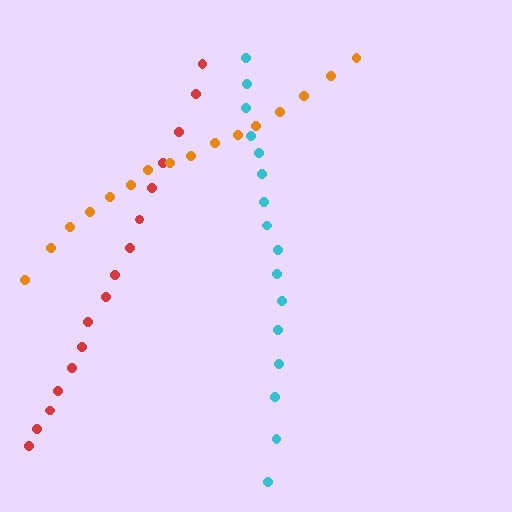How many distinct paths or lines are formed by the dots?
There are 3 distinct paths.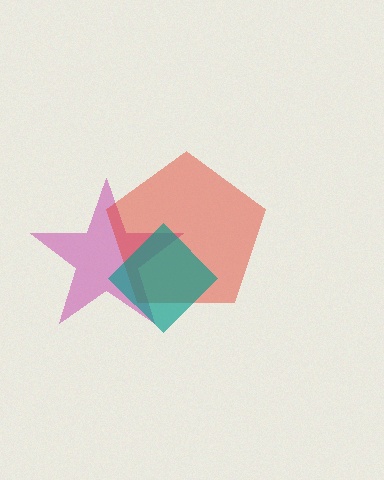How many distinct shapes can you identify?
There are 3 distinct shapes: a magenta star, a red pentagon, a teal diamond.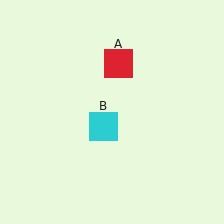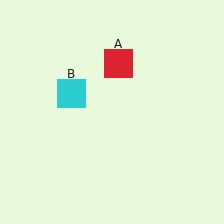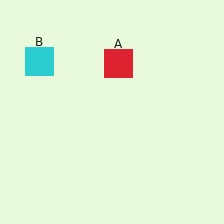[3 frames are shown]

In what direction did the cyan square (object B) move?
The cyan square (object B) moved up and to the left.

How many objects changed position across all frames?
1 object changed position: cyan square (object B).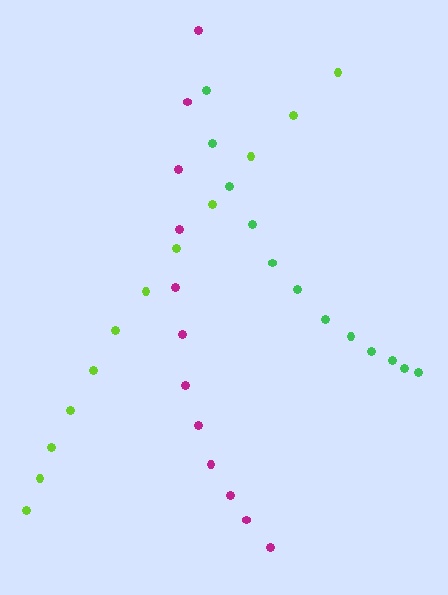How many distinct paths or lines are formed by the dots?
There are 3 distinct paths.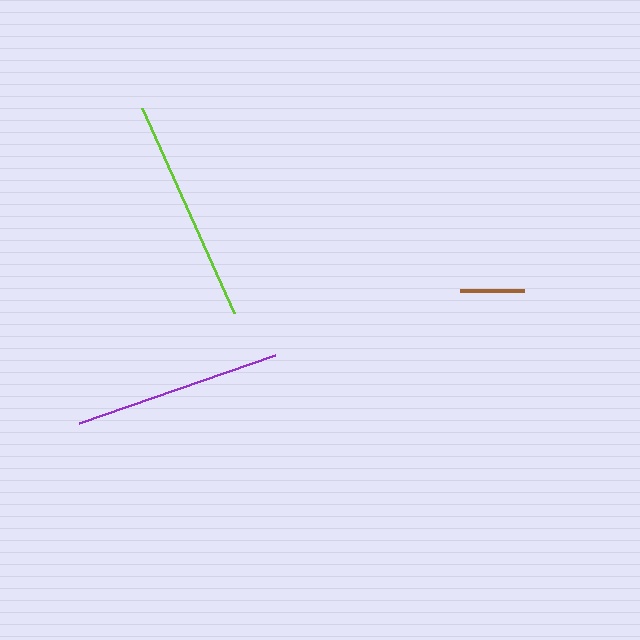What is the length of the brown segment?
The brown segment is approximately 64 pixels long.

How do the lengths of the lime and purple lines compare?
The lime and purple lines are approximately the same length.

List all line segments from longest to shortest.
From longest to shortest: lime, purple, brown.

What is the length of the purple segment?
The purple segment is approximately 207 pixels long.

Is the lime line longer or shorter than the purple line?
The lime line is longer than the purple line.